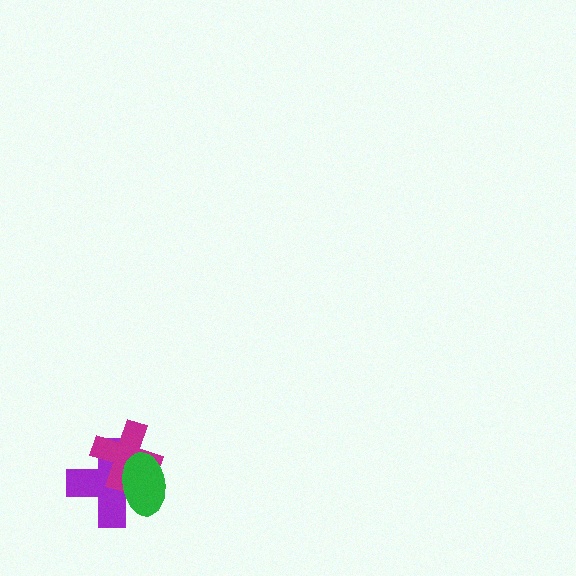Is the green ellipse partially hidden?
No, no other shape covers it.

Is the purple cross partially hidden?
Yes, it is partially covered by another shape.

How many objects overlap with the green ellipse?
2 objects overlap with the green ellipse.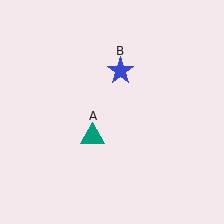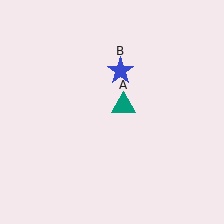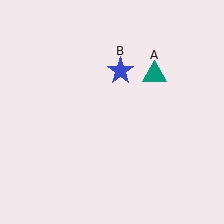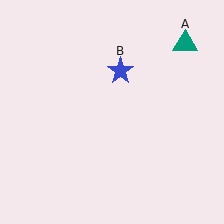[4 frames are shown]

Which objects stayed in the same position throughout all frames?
Blue star (object B) remained stationary.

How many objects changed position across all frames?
1 object changed position: teal triangle (object A).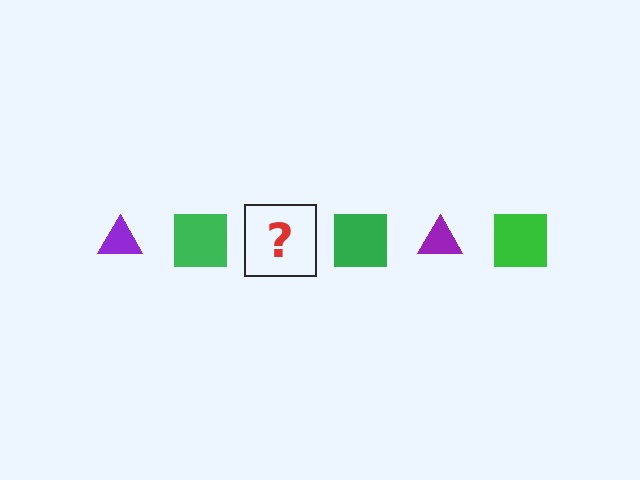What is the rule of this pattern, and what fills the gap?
The rule is that the pattern alternates between purple triangle and green square. The gap should be filled with a purple triangle.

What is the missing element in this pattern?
The missing element is a purple triangle.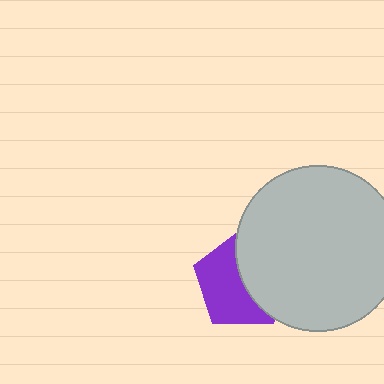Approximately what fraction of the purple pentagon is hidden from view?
Roughly 46% of the purple pentagon is hidden behind the light gray circle.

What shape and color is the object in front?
The object in front is a light gray circle.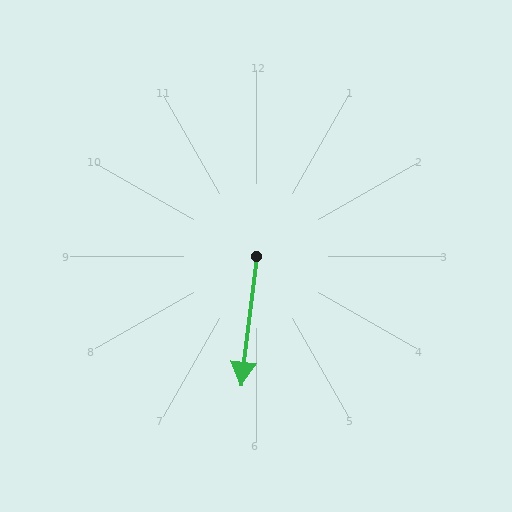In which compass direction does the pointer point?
South.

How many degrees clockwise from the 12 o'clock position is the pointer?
Approximately 187 degrees.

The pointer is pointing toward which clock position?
Roughly 6 o'clock.